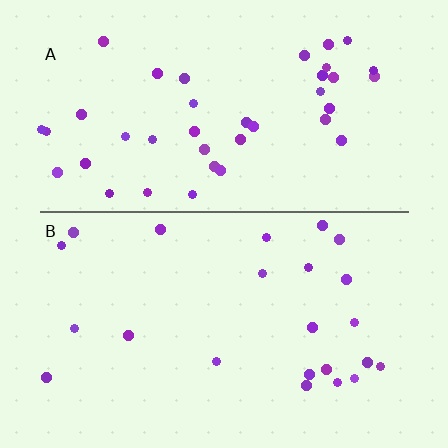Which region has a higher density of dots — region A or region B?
A (the top).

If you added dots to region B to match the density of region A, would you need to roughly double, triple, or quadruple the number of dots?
Approximately double.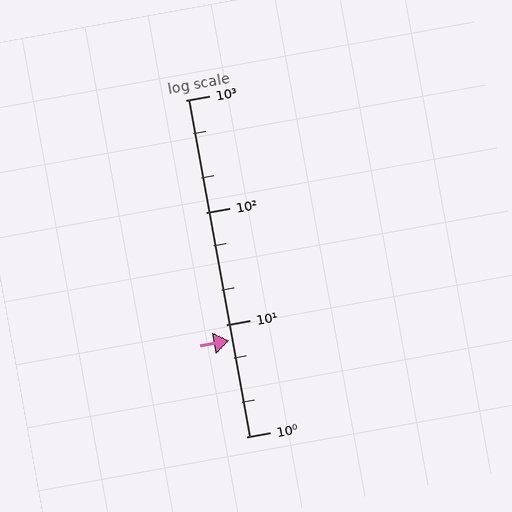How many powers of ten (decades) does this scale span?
The scale spans 3 decades, from 1 to 1000.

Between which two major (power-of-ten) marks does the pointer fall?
The pointer is between 1 and 10.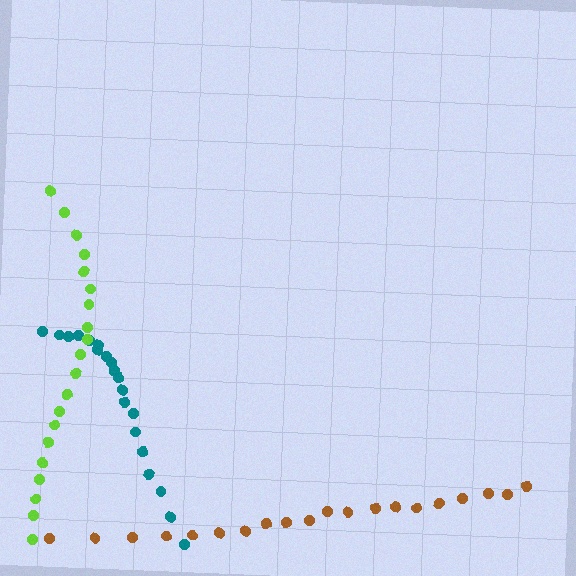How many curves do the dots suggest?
There are 3 distinct paths.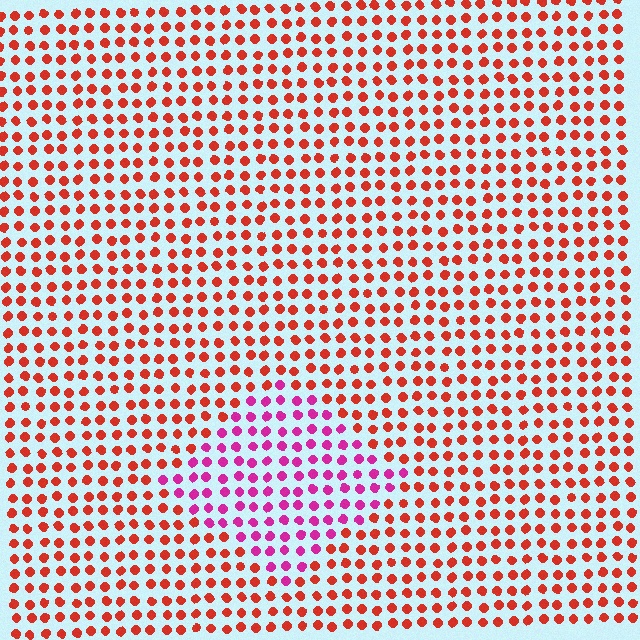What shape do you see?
I see a diamond.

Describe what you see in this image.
The image is filled with small red elements in a uniform arrangement. A diamond-shaped region is visible where the elements are tinted to a slightly different hue, forming a subtle color boundary.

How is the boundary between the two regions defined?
The boundary is defined purely by a slight shift in hue (about 46 degrees). Spacing, size, and orientation are identical on both sides.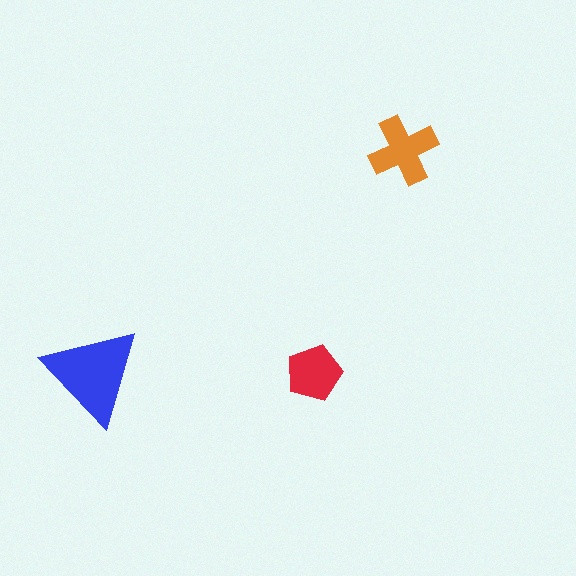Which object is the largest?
The blue triangle.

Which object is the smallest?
The red pentagon.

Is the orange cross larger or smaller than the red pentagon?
Larger.